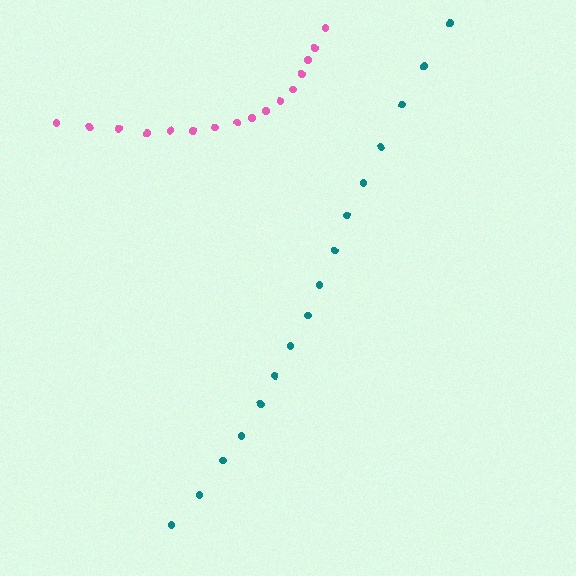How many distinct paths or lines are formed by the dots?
There are 2 distinct paths.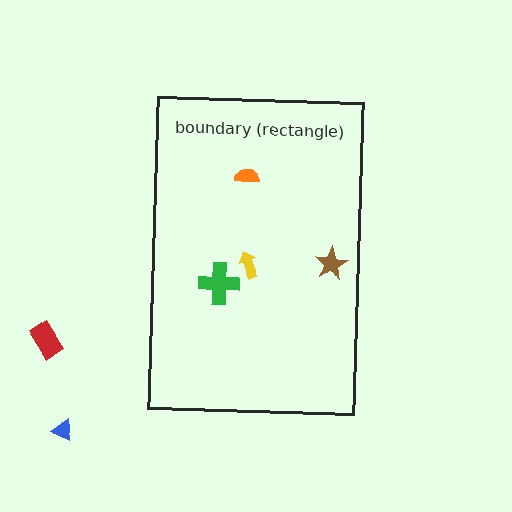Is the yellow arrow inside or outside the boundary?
Inside.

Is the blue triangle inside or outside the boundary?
Outside.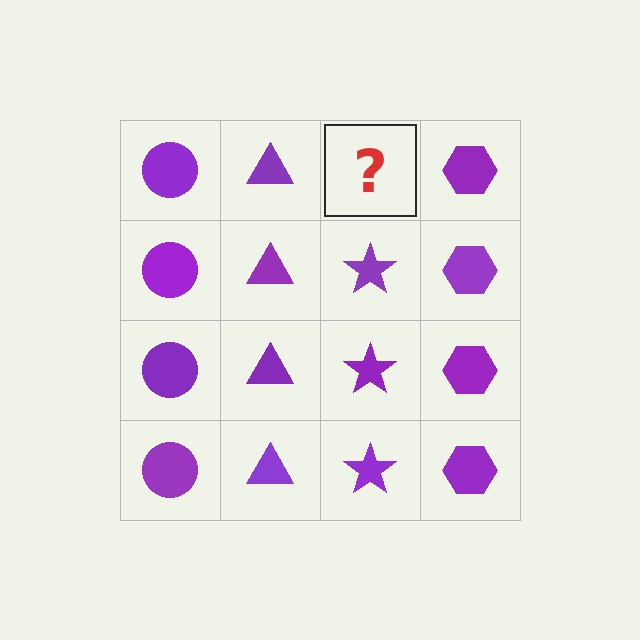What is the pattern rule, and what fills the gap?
The rule is that each column has a consistent shape. The gap should be filled with a purple star.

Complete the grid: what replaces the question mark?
The question mark should be replaced with a purple star.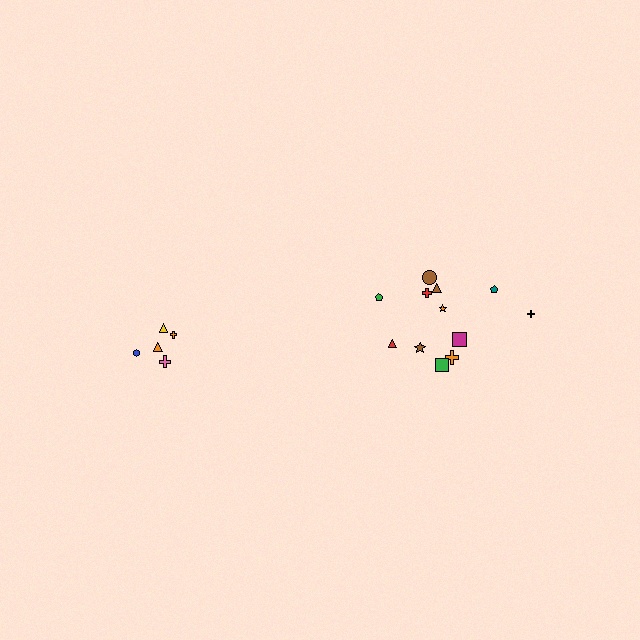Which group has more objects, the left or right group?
The right group.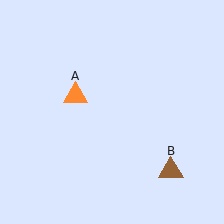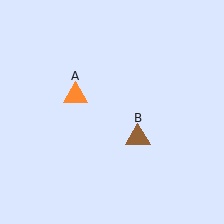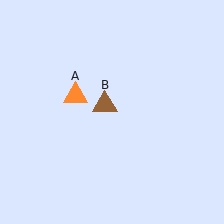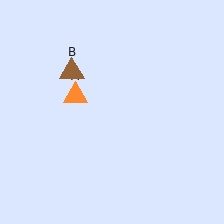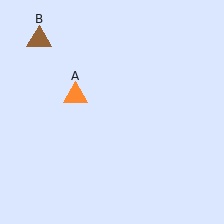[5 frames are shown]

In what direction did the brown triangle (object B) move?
The brown triangle (object B) moved up and to the left.